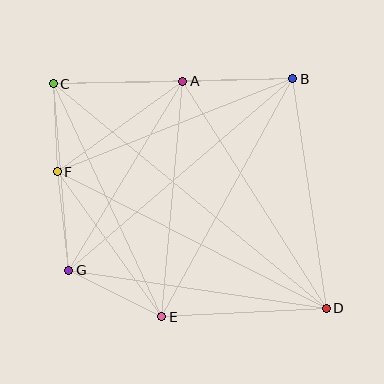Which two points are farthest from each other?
Points C and D are farthest from each other.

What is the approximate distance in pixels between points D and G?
The distance between D and G is approximately 261 pixels.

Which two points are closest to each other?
Points C and F are closest to each other.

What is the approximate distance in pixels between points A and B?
The distance between A and B is approximately 110 pixels.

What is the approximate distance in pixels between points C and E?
The distance between C and E is approximately 257 pixels.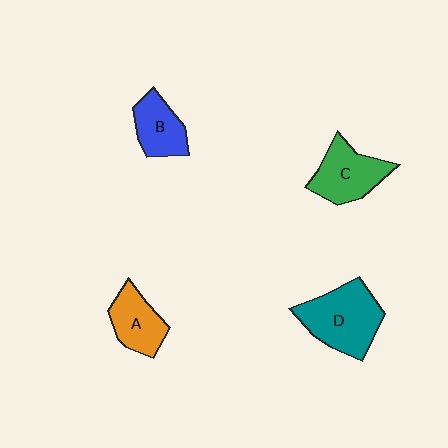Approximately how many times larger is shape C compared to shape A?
Approximately 1.2 times.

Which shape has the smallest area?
Shape B (blue).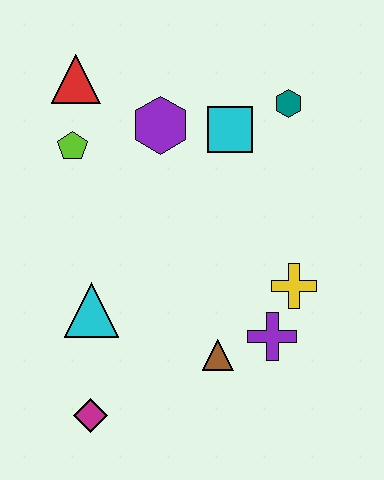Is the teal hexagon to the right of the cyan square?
Yes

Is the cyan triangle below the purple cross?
No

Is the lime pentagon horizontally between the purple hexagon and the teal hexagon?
No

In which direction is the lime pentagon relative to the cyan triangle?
The lime pentagon is above the cyan triangle.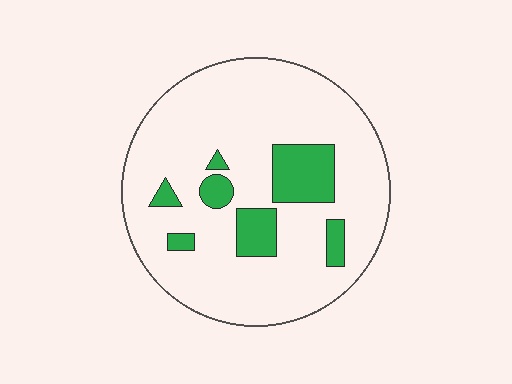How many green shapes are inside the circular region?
7.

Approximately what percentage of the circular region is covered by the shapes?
Approximately 15%.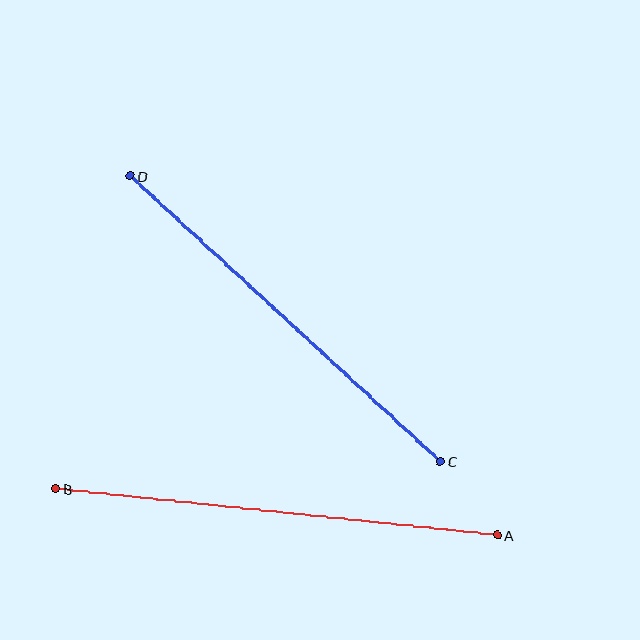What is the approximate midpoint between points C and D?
The midpoint is at approximately (285, 319) pixels.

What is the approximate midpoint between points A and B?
The midpoint is at approximately (277, 512) pixels.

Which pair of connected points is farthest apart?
Points A and B are farthest apart.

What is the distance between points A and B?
The distance is approximately 444 pixels.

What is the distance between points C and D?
The distance is approximately 422 pixels.